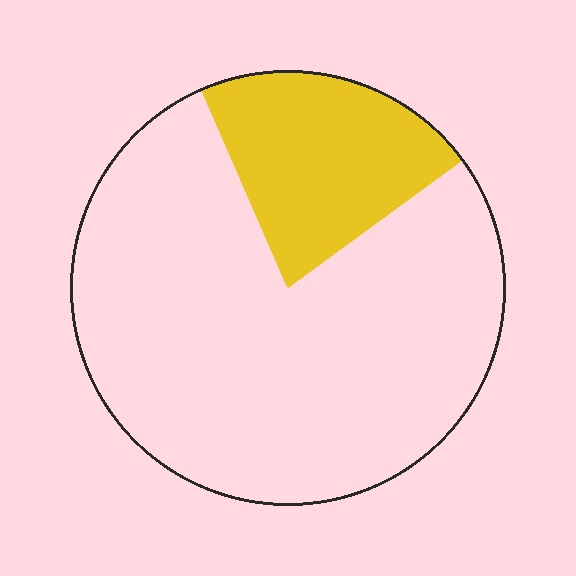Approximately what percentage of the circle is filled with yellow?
Approximately 20%.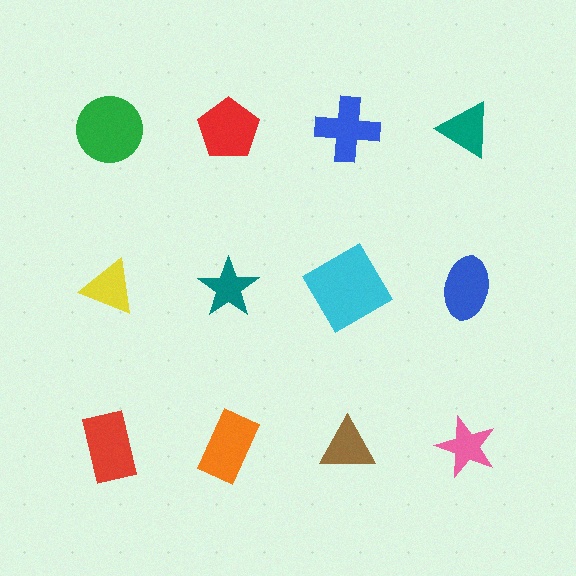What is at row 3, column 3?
A brown triangle.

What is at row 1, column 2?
A red pentagon.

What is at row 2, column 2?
A teal star.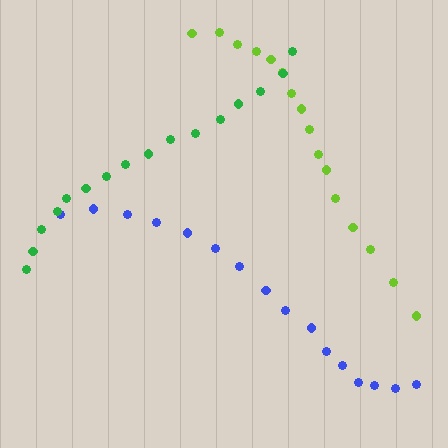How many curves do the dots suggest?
There are 3 distinct paths.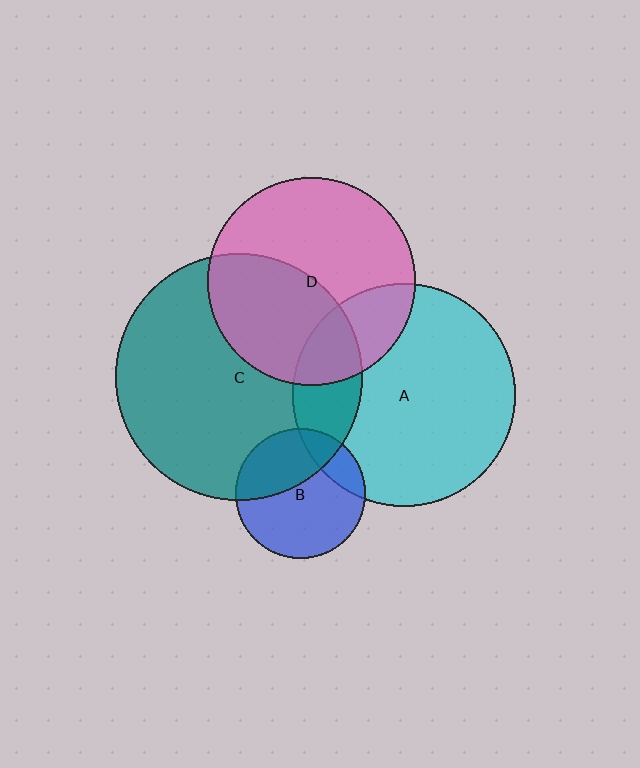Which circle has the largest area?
Circle C (teal).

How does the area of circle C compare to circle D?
Approximately 1.4 times.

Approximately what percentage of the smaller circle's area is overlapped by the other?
Approximately 20%.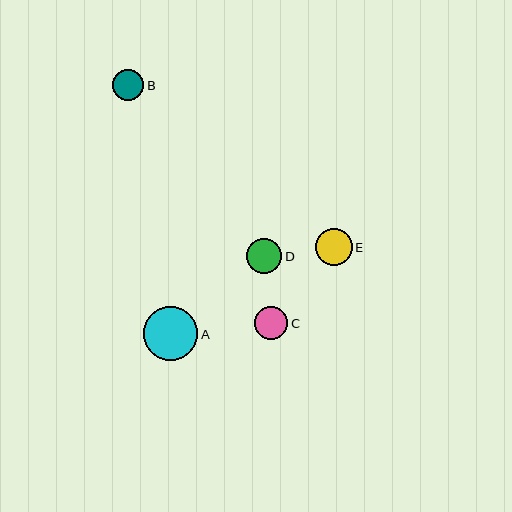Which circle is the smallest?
Circle B is the smallest with a size of approximately 31 pixels.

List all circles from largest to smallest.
From largest to smallest: A, E, D, C, B.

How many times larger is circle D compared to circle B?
Circle D is approximately 1.1 times the size of circle B.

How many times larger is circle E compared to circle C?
Circle E is approximately 1.1 times the size of circle C.